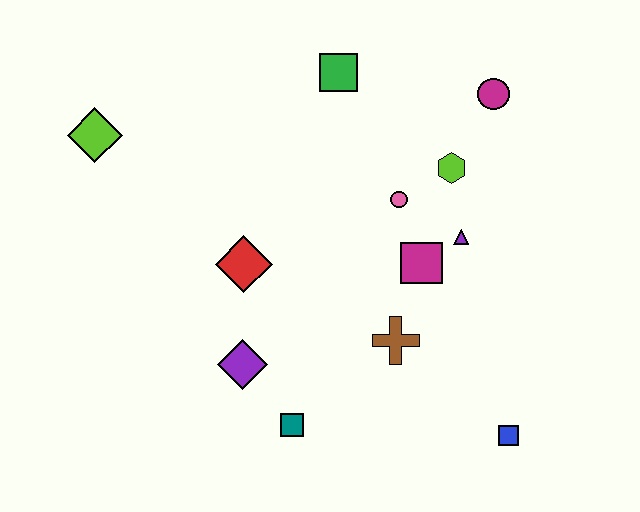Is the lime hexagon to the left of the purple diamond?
No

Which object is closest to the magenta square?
The purple triangle is closest to the magenta square.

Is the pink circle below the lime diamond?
Yes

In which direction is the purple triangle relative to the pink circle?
The purple triangle is to the right of the pink circle.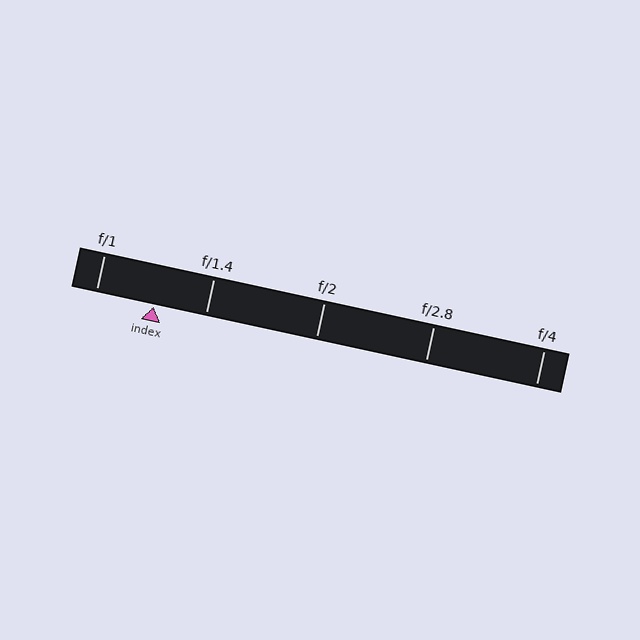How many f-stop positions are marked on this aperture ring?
There are 5 f-stop positions marked.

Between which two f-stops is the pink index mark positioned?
The index mark is between f/1 and f/1.4.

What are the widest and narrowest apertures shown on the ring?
The widest aperture shown is f/1 and the narrowest is f/4.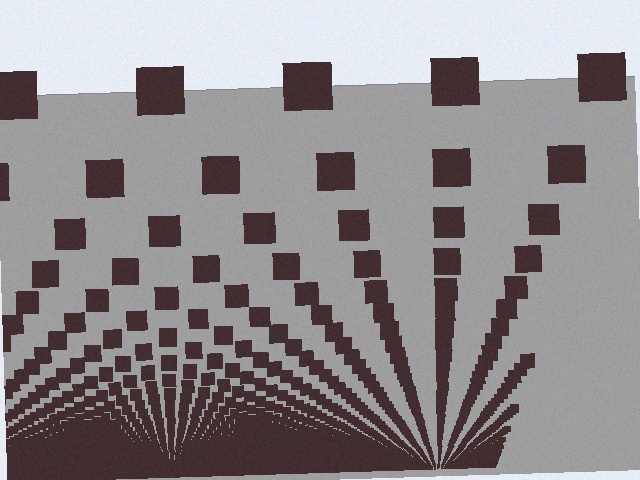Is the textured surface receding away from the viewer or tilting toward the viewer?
The surface appears to tilt toward the viewer. Texture elements get larger and sparser toward the top.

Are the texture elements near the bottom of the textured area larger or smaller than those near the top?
Smaller. The gradient is inverted — elements near the bottom are smaller and denser.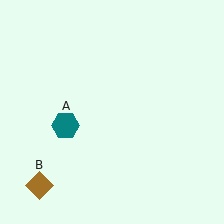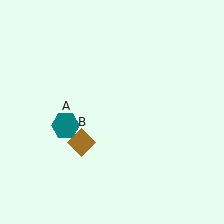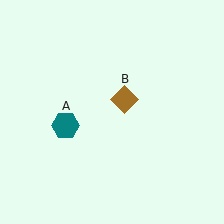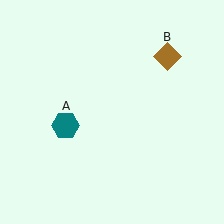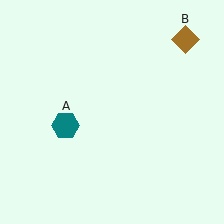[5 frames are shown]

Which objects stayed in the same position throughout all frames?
Teal hexagon (object A) remained stationary.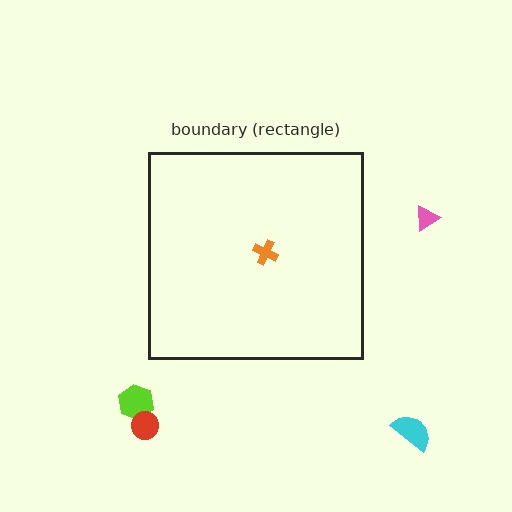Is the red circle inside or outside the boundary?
Outside.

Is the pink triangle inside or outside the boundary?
Outside.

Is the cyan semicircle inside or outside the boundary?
Outside.